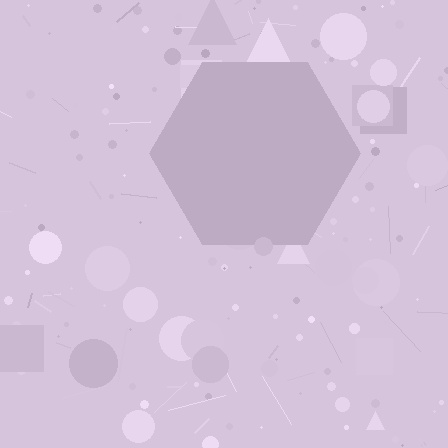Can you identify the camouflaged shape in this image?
The camouflaged shape is a hexagon.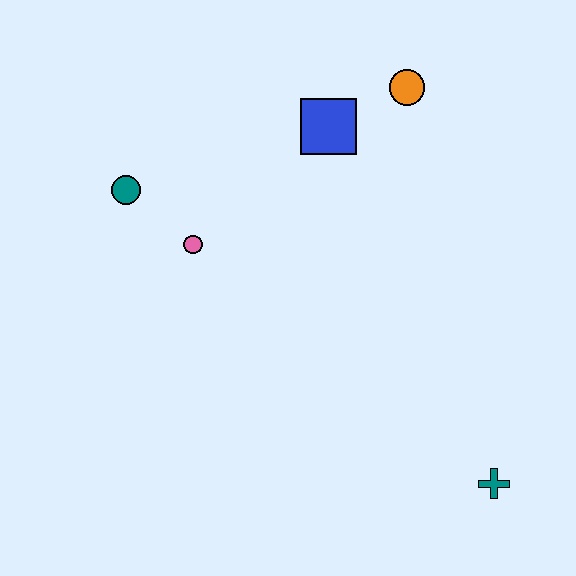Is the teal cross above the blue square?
No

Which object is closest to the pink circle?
The teal circle is closest to the pink circle.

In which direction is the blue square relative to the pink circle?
The blue square is to the right of the pink circle.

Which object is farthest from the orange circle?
The teal cross is farthest from the orange circle.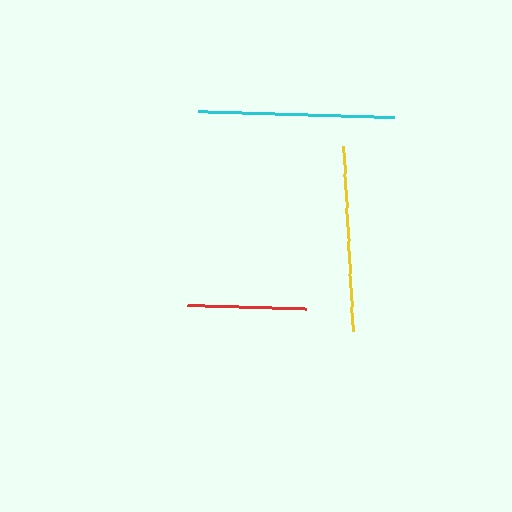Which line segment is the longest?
The cyan line is the longest at approximately 196 pixels.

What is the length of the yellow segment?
The yellow segment is approximately 186 pixels long.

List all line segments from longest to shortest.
From longest to shortest: cyan, yellow, red.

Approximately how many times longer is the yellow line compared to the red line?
The yellow line is approximately 1.6 times the length of the red line.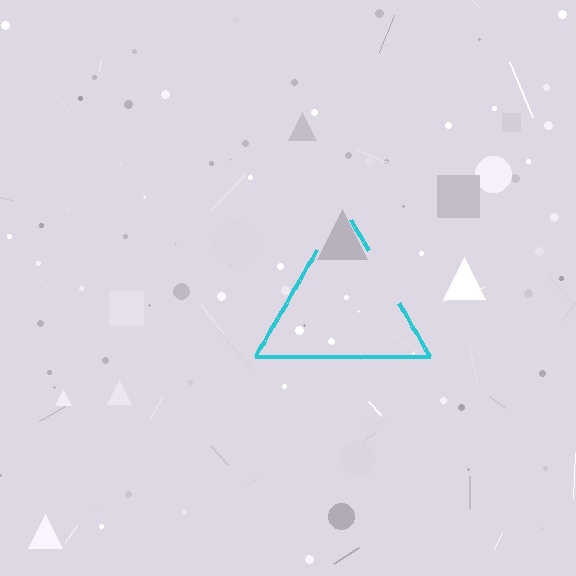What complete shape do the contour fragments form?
The contour fragments form a triangle.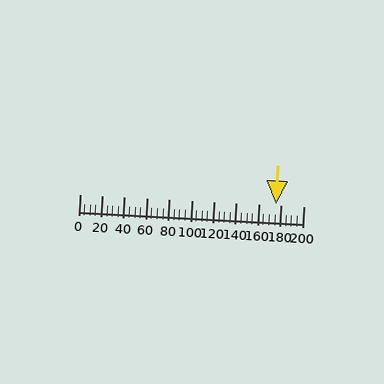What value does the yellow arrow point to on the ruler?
The yellow arrow points to approximately 175.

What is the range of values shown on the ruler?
The ruler shows values from 0 to 200.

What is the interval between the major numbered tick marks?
The major tick marks are spaced 20 units apart.